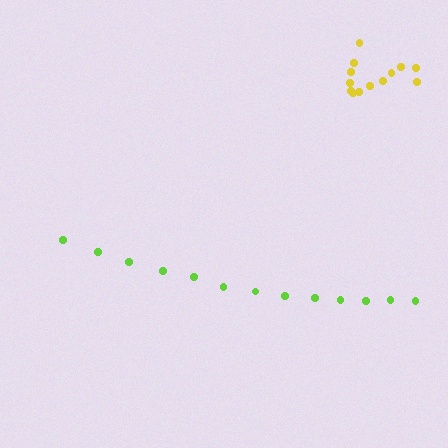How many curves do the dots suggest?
There are 2 distinct paths.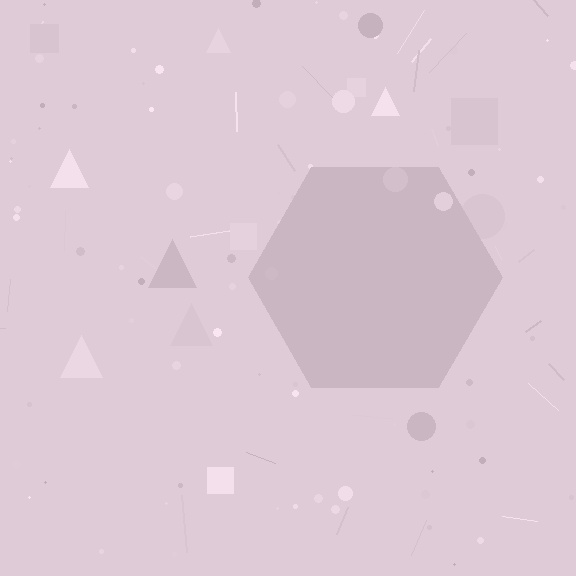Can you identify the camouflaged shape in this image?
The camouflaged shape is a hexagon.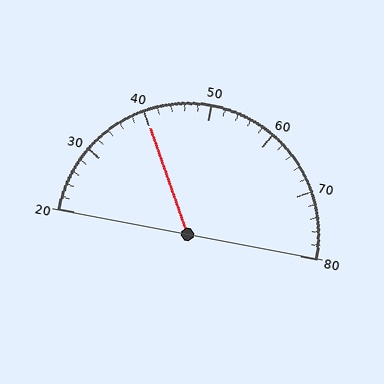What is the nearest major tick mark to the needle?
The nearest major tick mark is 40.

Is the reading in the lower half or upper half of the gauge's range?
The reading is in the lower half of the range (20 to 80).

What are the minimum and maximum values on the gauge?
The gauge ranges from 20 to 80.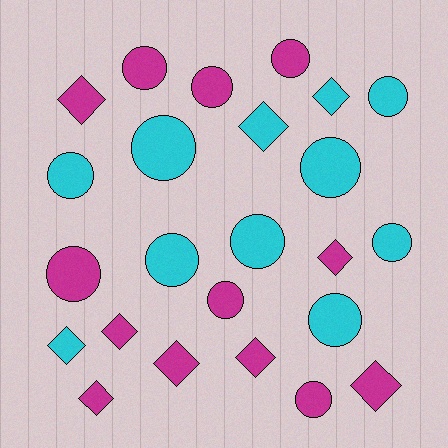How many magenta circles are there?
There are 6 magenta circles.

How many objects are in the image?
There are 24 objects.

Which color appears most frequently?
Magenta, with 13 objects.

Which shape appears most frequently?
Circle, with 14 objects.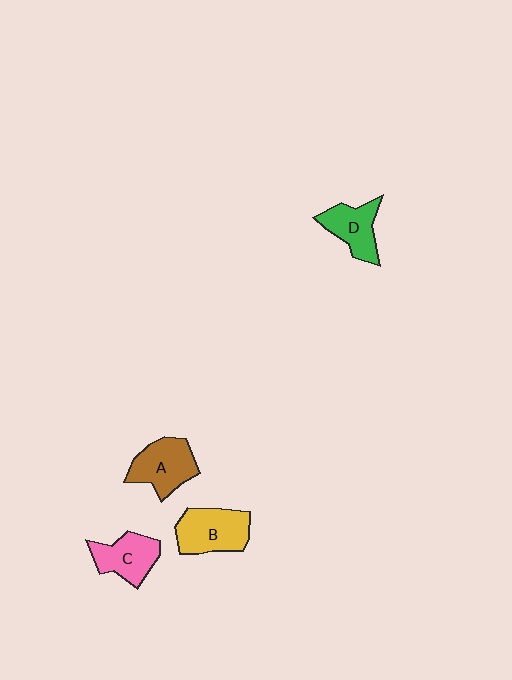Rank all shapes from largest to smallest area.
From largest to smallest: B (yellow), A (brown), C (pink), D (green).